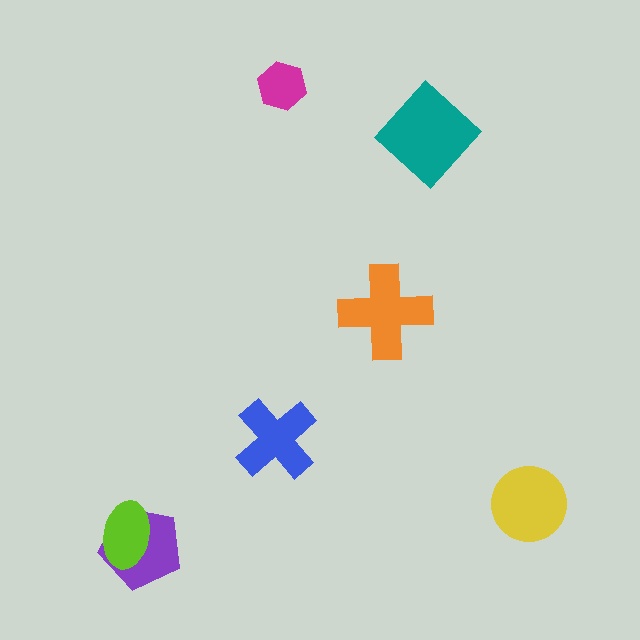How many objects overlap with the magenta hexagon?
0 objects overlap with the magenta hexagon.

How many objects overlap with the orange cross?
0 objects overlap with the orange cross.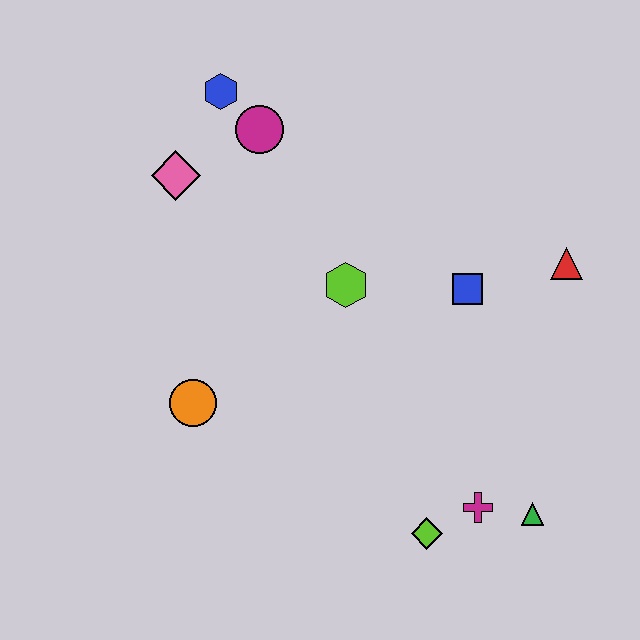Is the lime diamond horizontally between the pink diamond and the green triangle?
Yes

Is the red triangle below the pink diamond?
Yes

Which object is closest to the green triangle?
The magenta cross is closest to the green triangle.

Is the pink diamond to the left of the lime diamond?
Yes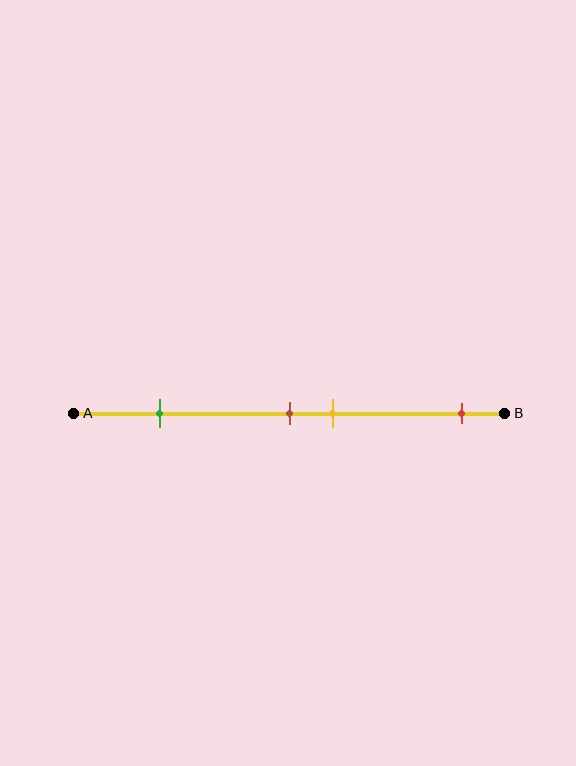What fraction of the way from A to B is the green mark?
The green mark is approximately 20% (0.2) of the way from A to B.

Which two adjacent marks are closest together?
The brown and yellow marks are the closest adjacent pair.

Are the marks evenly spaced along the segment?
No, the marks are not evenly spaced.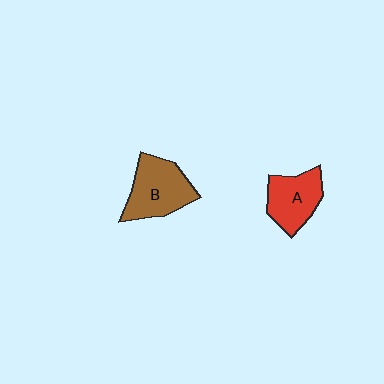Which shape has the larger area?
Shape B (brown).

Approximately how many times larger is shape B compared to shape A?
Approximately 1.2 times.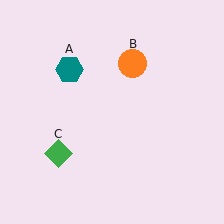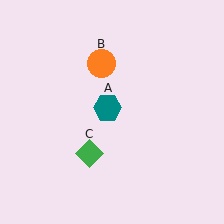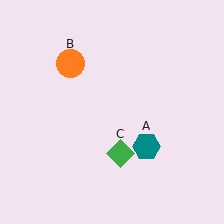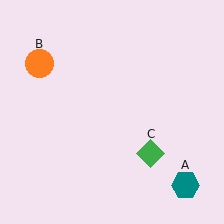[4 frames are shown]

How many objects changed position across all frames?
3 objects changed position: teal hexagon (object A), orange circle (object B), green diamond (object C).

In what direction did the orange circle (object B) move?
The orange circle (object B) moved left.